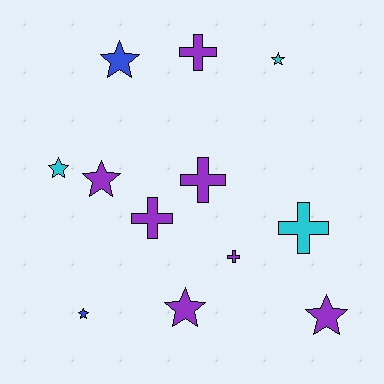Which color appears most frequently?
Purple, with 7 objects.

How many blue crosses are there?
There are no blue crosses.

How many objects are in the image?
There are 12 objects.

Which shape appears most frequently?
Star, with 7 objects.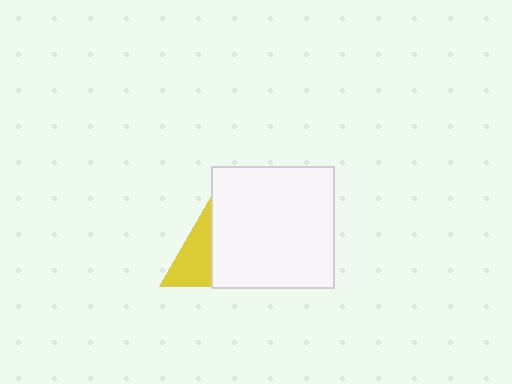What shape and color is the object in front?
The object in front is a white square.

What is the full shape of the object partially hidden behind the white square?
The partially hidden object is a yellow triangle.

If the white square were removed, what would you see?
You would see the complete yellow triangle.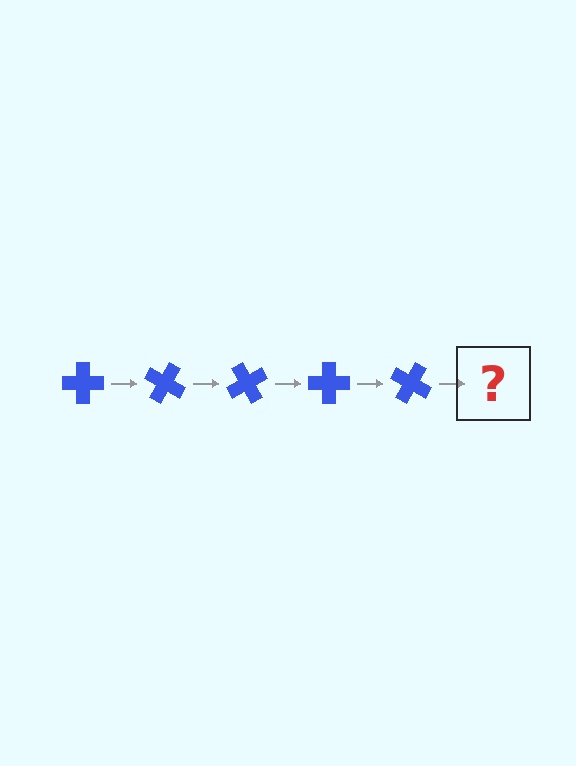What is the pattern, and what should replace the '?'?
The pattern is that the cross rotates 30 degrees each step. The '?' should be a blue cross rotated 150 degrees.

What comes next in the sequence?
The next element should be a blue cross rotated 150 degrees.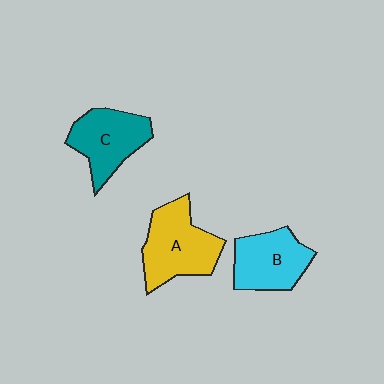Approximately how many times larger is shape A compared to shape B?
Approximately 1.2 times.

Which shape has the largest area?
Shape A (yellow).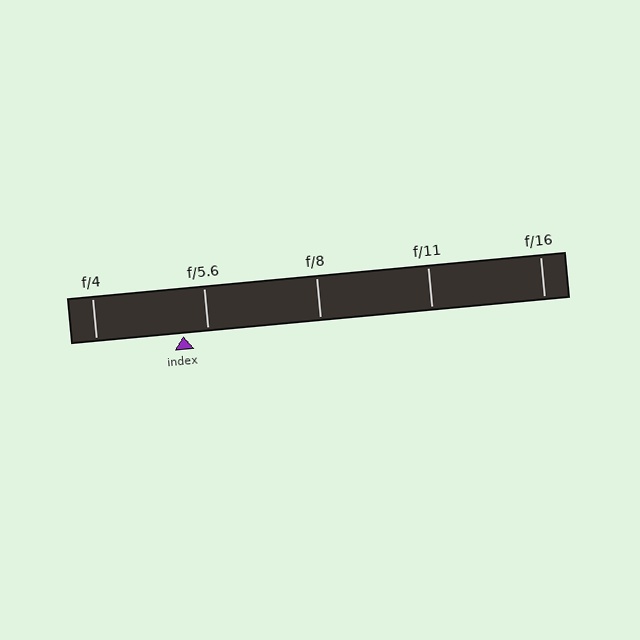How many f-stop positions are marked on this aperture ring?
There are 5 f-stop positions marked.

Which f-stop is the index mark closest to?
The index mark is closest to f/5.6.